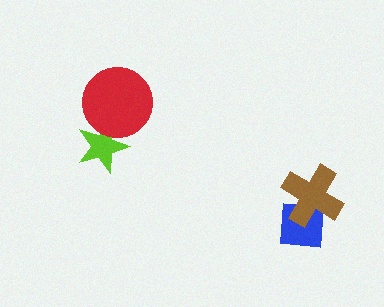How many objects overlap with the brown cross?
1 object overlaps with the brown cross.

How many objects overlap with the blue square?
1 object overlaps with the blue square.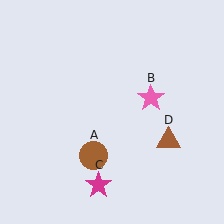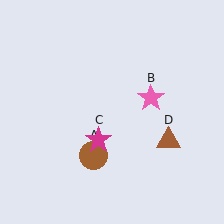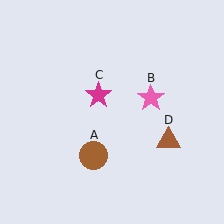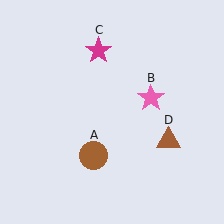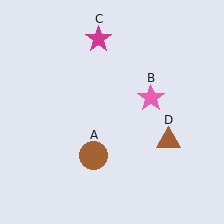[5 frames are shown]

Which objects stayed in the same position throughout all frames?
Brown circle (object A) and pink star (object B) and brown triangle (object D) remained stationary.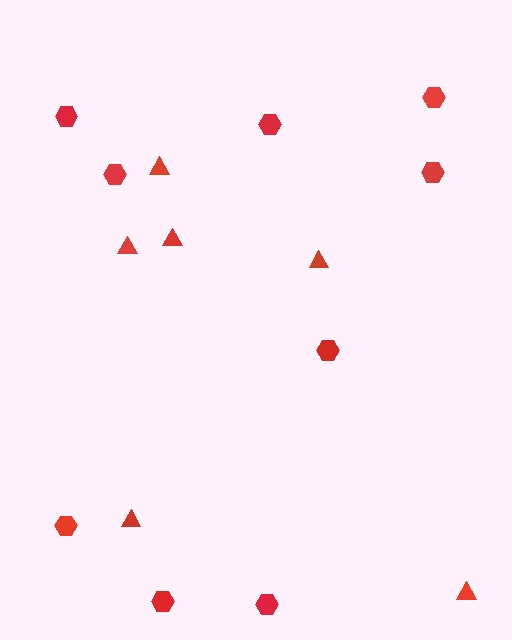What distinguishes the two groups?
There are 2 groups: one group of hexagons (9) and one group of triangles (6).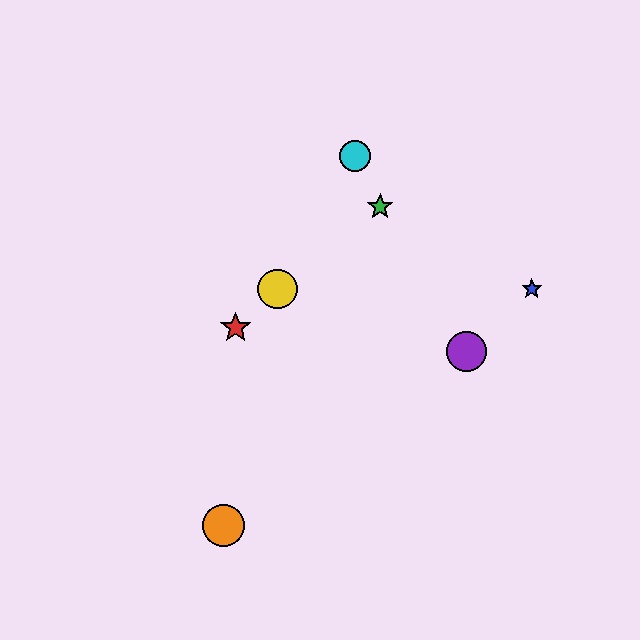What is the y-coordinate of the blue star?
The blue star is at y≈289.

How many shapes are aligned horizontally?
2 shapes (the blue star, the yellow circle) are aligned horizontally.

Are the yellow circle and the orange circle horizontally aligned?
No, the yellow circle is at y≈289 and the orange circle is at y≈525.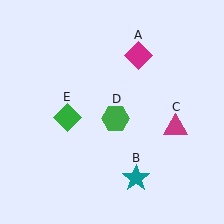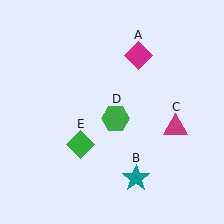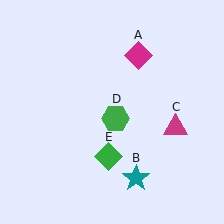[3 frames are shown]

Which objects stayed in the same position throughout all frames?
Magenta diamond (object A) and teal star (object B) and magenta triangle (object C) and green hexagon (object D) remained stationary.